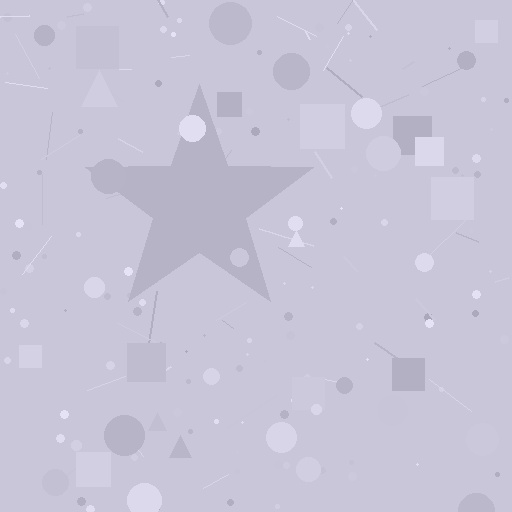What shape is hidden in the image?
A star is hidden in the image.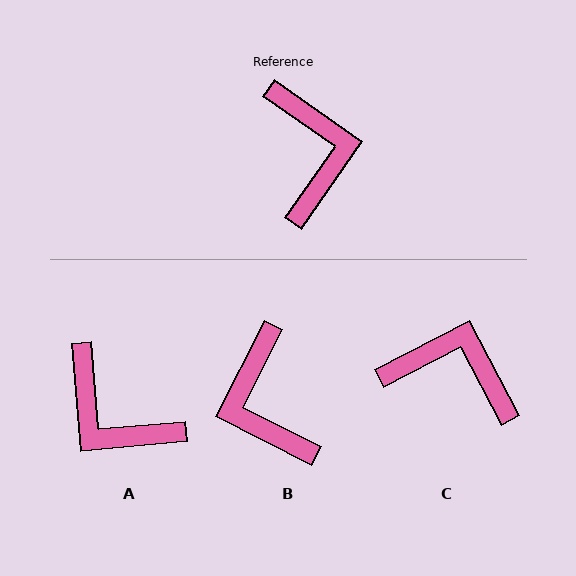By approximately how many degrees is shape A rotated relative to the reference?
Approximately 140 degrees clockwise.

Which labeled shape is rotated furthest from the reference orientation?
B, about 172 degrees away.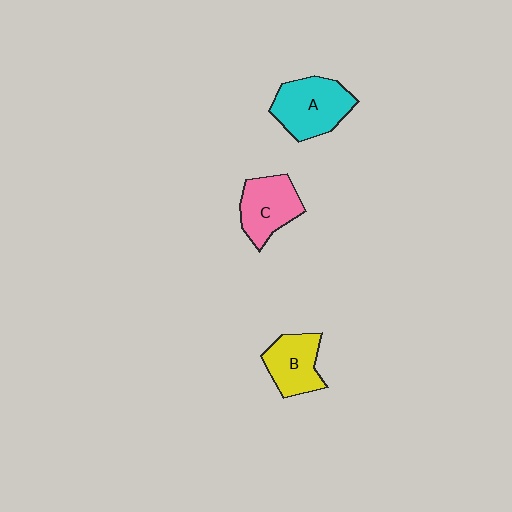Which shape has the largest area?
Shape A (cyan).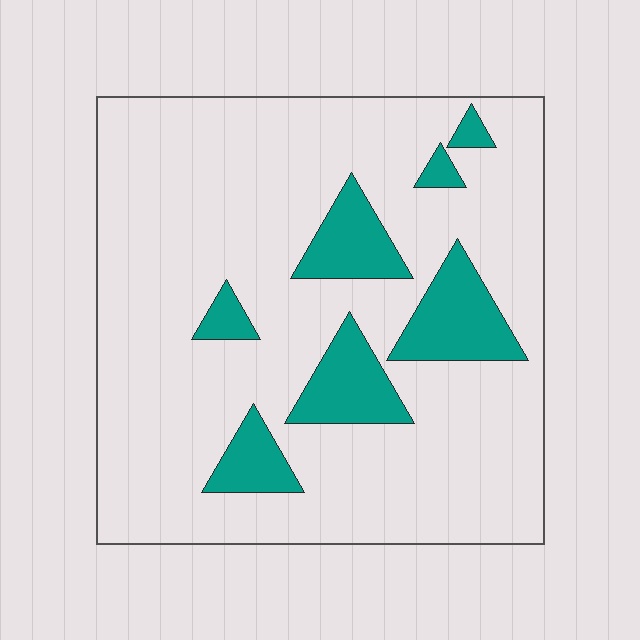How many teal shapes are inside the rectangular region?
7.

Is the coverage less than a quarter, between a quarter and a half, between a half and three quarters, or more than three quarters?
Less than a quarter.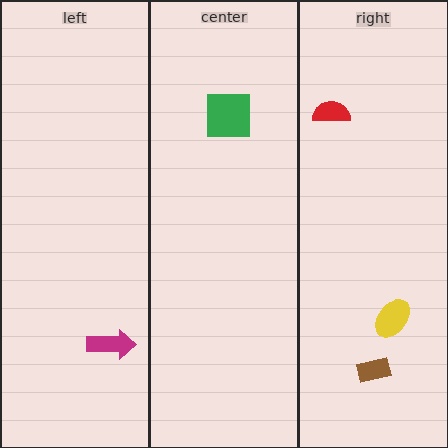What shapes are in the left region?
The magenta arrow.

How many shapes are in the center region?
1.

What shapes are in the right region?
The yellow ellipse, the red semicircle, the brown rectangle.